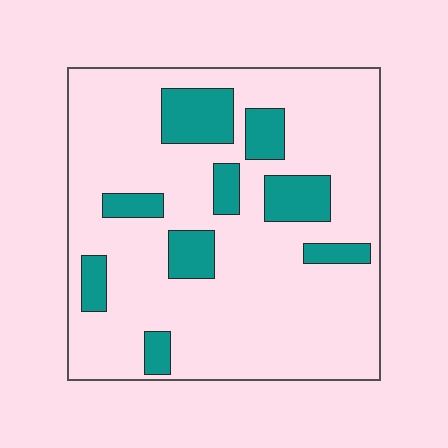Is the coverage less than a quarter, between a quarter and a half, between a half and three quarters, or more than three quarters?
Less than a quarter.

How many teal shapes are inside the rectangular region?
9.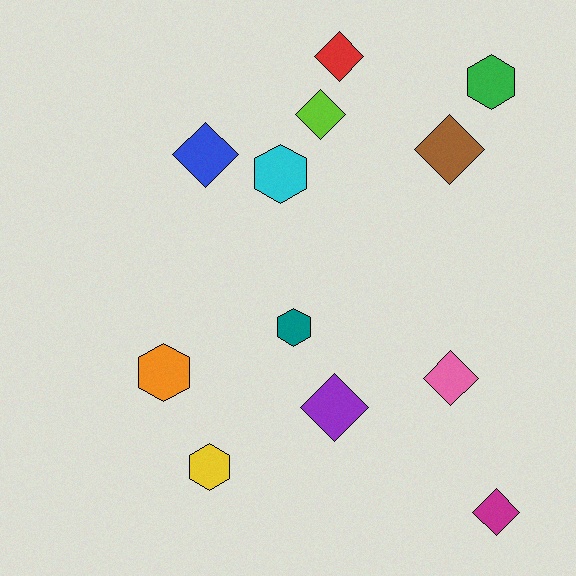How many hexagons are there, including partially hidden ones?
There are 5 hexagons.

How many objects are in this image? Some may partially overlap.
There are 12 objects.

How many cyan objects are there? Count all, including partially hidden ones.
There is 1 cyan object.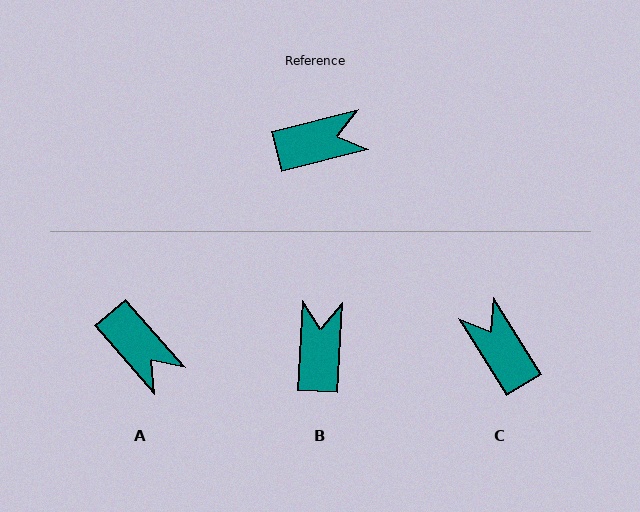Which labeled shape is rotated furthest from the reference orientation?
C, about 108 degrees away.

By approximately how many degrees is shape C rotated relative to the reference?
Approximately 108 degrees counter-clockwise.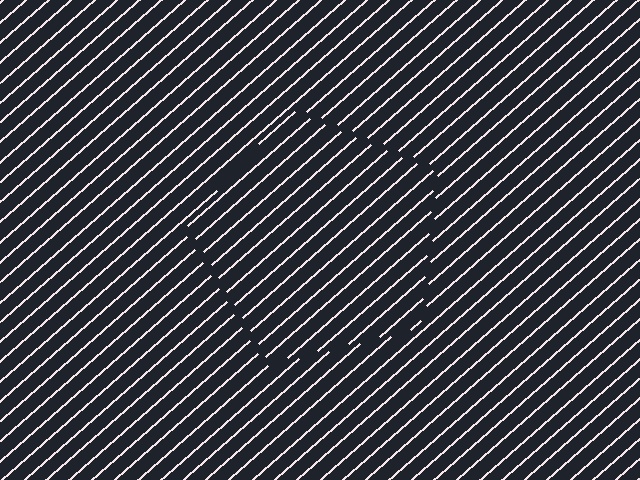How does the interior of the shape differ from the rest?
The interior of the shape contains the same grating, shifted by half a period — the contour is defined by the phase discontinuity where line-ends from the inner and outer gratings abut.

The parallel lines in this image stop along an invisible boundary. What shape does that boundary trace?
An illusory pentagon. The interior of the shape contains the same grating, shifted by half a period — the contour is defined by the phase discontinuity where line-ends from the inner and outer gratings abut.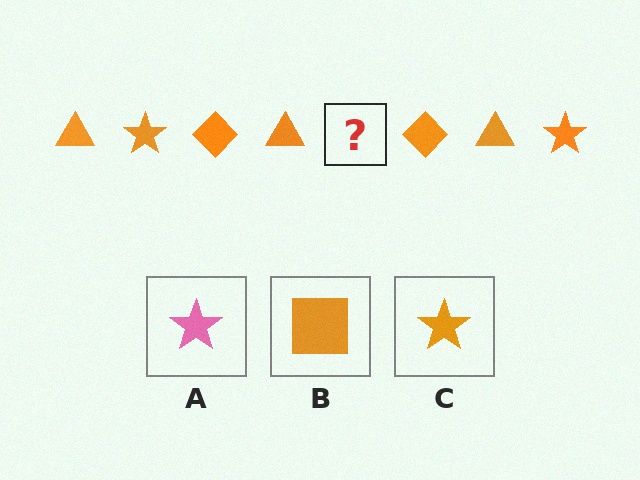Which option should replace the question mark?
Option C.